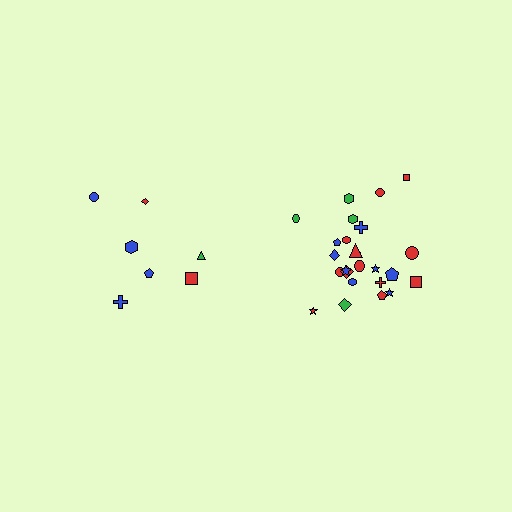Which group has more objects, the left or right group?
The right group.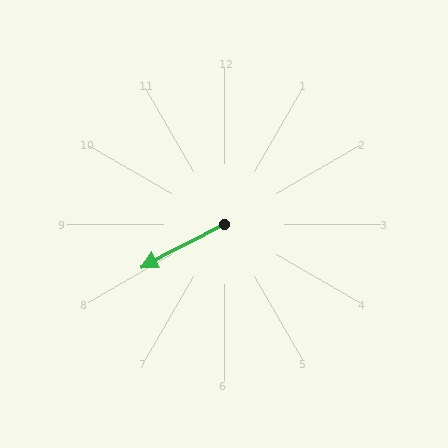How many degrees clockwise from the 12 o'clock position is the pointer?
Approximately 243 degrees.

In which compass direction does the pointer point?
Southwest.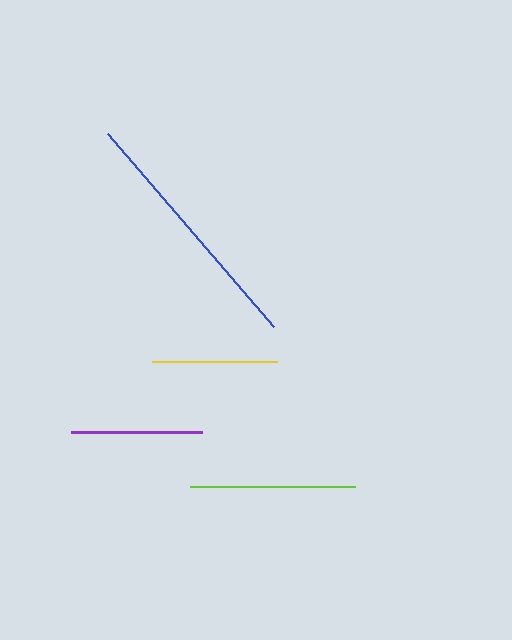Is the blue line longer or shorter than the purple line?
The blue line is longer than the purple line.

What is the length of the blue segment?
The blue segment is approximately 254 pixels long.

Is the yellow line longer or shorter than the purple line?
The purple line is longer than the yellow line.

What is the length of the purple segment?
The purple segment is approximately 131 pixels long.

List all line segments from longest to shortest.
From longest to shortest: blue, lime, purple, yellow.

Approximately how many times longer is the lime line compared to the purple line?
The lime line is approximately 1.3 times the length of the purple line.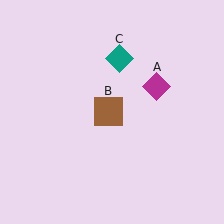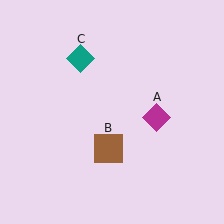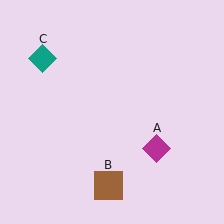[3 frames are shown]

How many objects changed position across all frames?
3 objects changed position: magenta diamond (object A), brown square (object B), teal diamond (object C).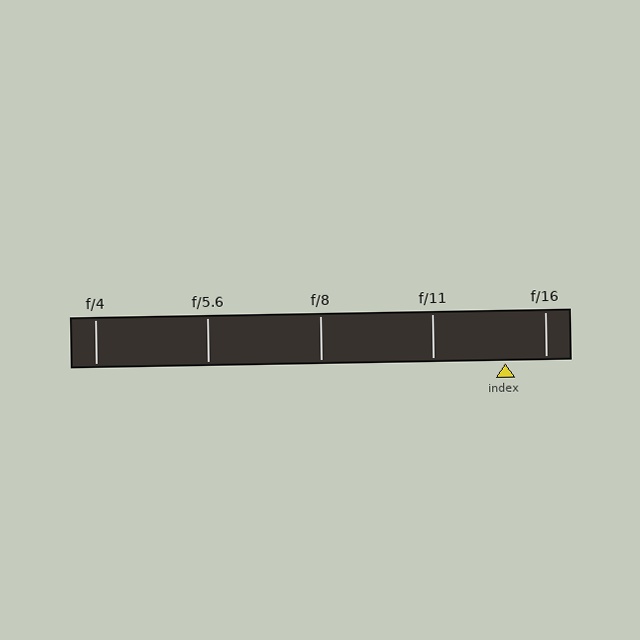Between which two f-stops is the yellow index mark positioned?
The index mark is between f/11 and f/16.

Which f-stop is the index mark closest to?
The index mark is closest to f/16.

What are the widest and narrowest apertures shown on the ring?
The widest aperture shown is f/4 and the narrowest is f/16.